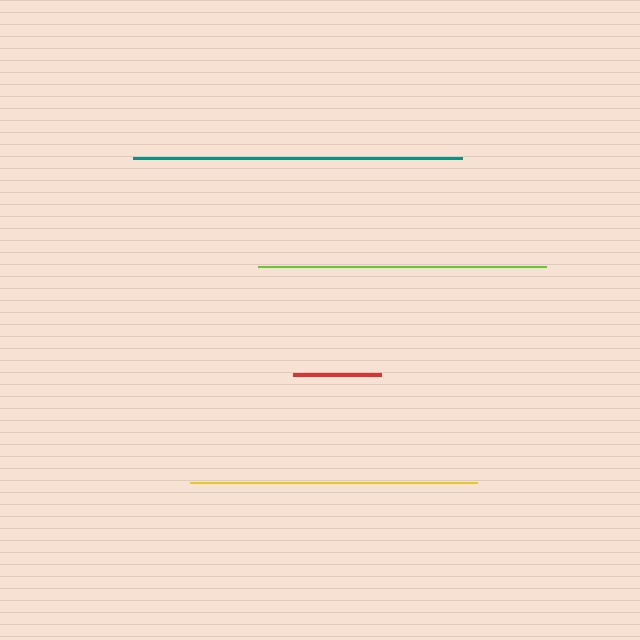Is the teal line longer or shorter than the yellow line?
The teal line is longer than the yellow line.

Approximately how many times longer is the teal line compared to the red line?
The teal line is approximately 3.7 times the length of the red line.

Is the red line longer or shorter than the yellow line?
The yellow line is longer than the red line.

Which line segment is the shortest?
The red line is the shortest at approximately 88 pixels.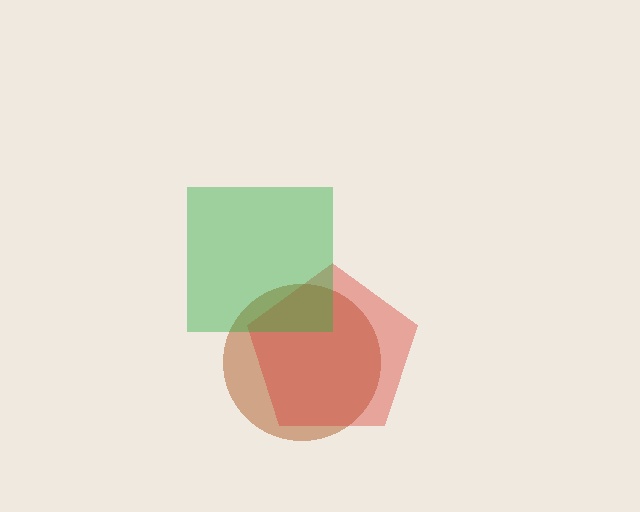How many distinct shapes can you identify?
There are 3 distinct shapes: a brown circle, a red pentagon, a green square.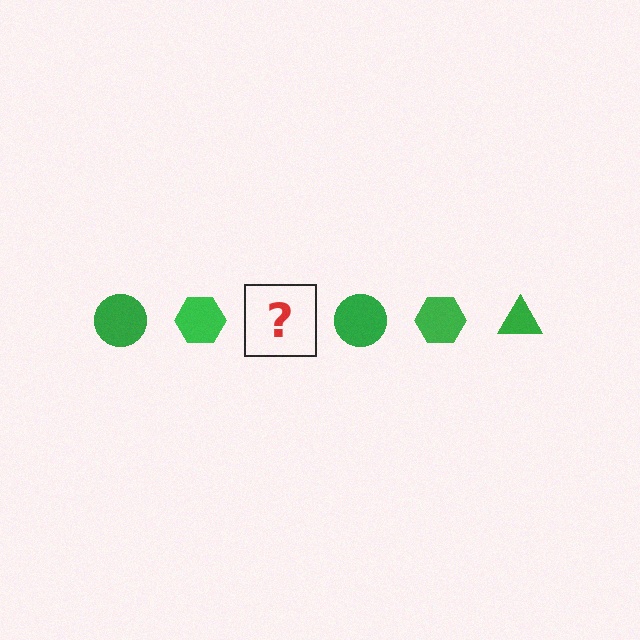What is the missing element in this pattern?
The missing element is a green triangle.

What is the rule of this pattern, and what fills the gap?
The rule is that the pattern cycles through circle, hexagon, triangle shapes in green. The gap should be filled with a green triangle.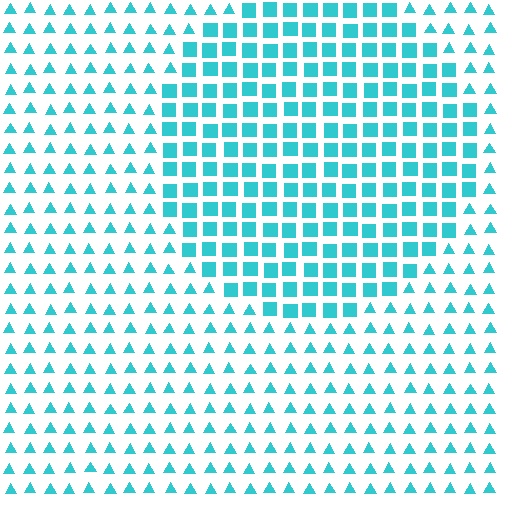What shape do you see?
I see a circle.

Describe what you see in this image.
The image is filled with small cyan elements arranged in a uniform grid. A circle-shaped region contains squares, while the surrounding area contains triangles. The boundary is defined purely by the change in element shape.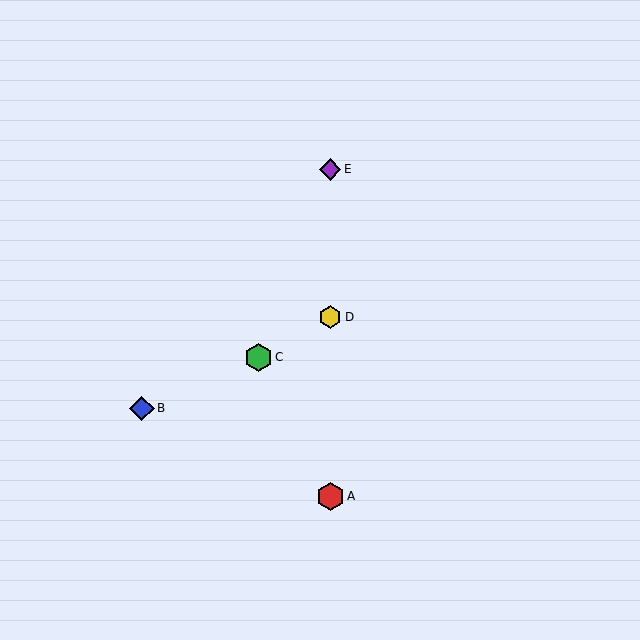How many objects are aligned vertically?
3 objects (A, D, E) are aligned vertically.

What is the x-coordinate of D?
Object D is at x≈330.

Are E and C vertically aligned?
No, E is at x≈330 and C is at x≈258.